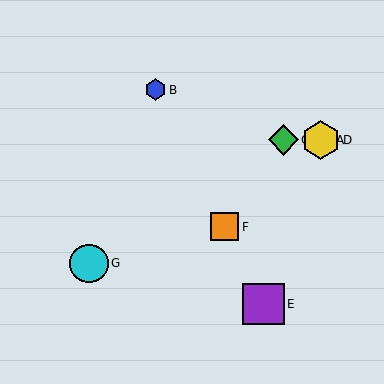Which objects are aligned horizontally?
Objects A, C, D are aligned horizontally.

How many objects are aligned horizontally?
3 objects (A, C, D) are aligned horizontally.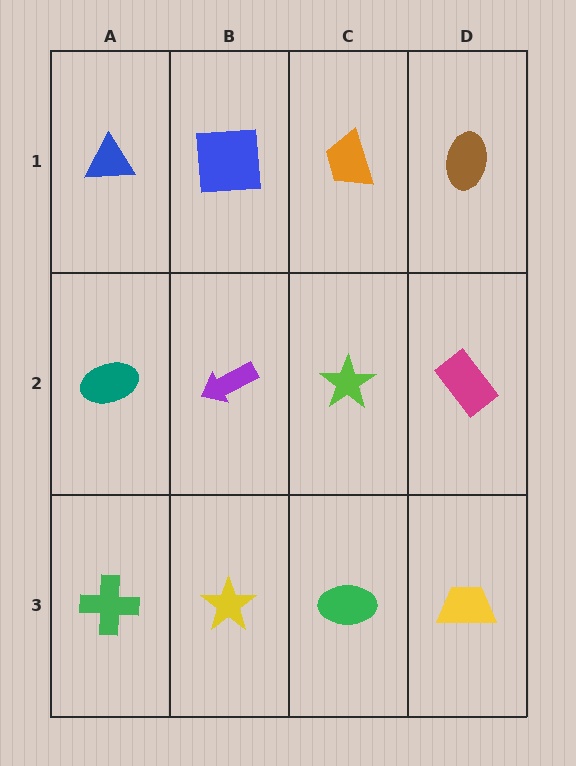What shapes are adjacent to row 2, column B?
A blue square (row 1, column B), a yellow star (row 3, column B), a teal ellipse (row 2, column A), a lime star (row 2, column C).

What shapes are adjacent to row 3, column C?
A lime star (row 2, column C), a yellow star (row 3, column B), a yellow trapezoid (row 3, column D).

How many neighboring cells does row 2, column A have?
3.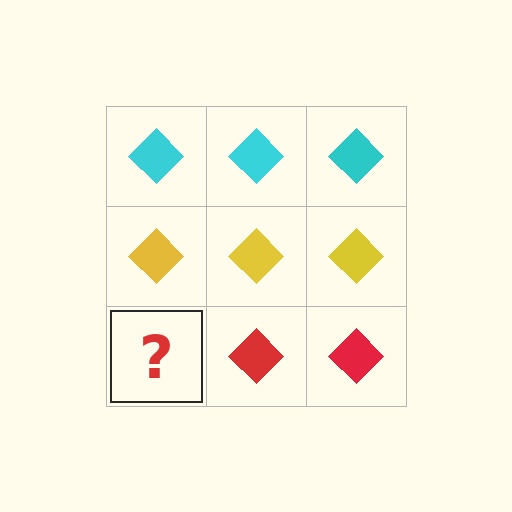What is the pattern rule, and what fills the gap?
The rule is that each row has a consistent color. The gap should be filled with a red diamond.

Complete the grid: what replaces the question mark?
The question mark should be replaced with a red diamond.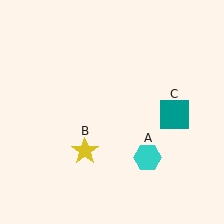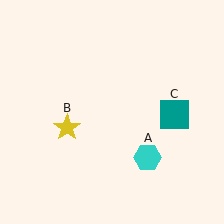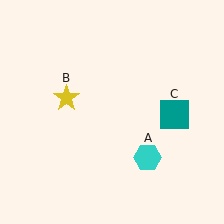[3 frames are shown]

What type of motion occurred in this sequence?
The yellow star (object B) rotated clockwise around the center of the scene.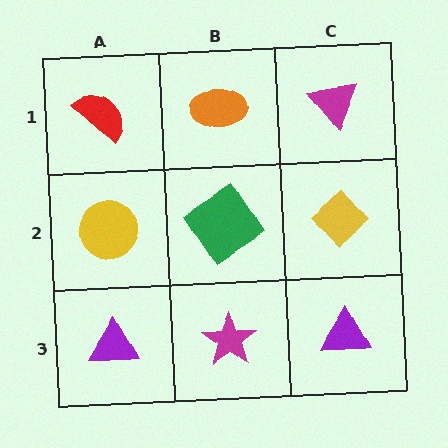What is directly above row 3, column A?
A yellow circle.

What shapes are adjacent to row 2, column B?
An orange ellipse (row 1, column B), a magenta star (row 3, column B), a yellow circle (row 2, column A), a yellow diamond (row 2, column C).